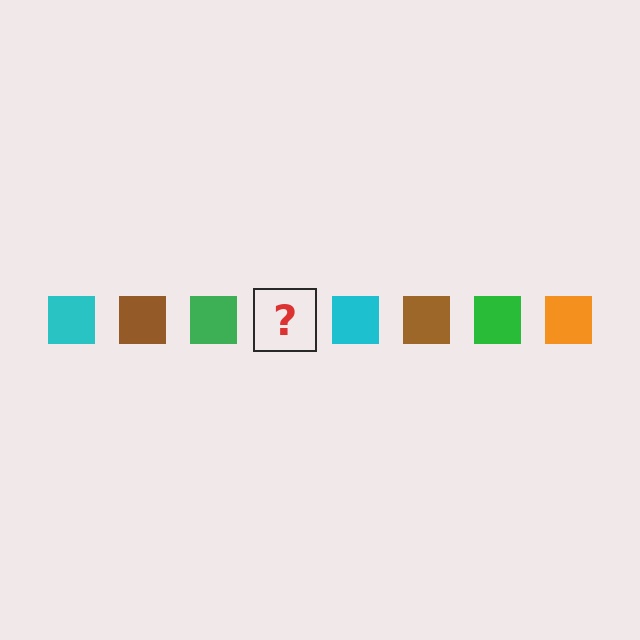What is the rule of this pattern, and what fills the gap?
The rule is that the pattern cycles through cyan, brown, green, orange squares. The gap should be filled with an orange square.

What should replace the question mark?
The question mark should be replaced with an orange square.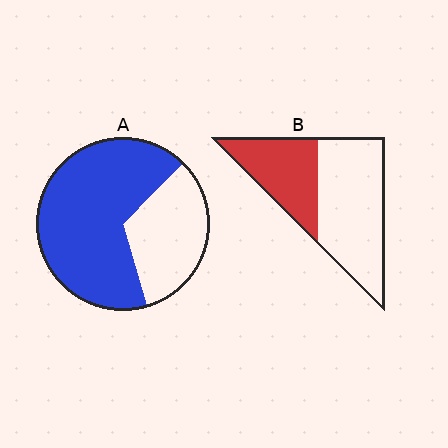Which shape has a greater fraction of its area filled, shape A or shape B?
Shape A.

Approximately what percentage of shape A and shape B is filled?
A is approximately 65% and B is approximately 40%.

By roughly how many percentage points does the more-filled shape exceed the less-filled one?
By roughly 30 percentage points (A over B).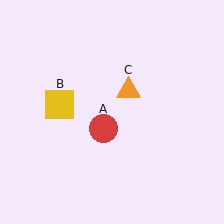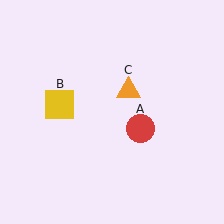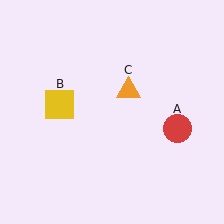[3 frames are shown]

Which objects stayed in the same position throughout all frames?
Yellow square (object B) and orange triangle (object C) remained stationary.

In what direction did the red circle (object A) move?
The red circle (object A) moved right.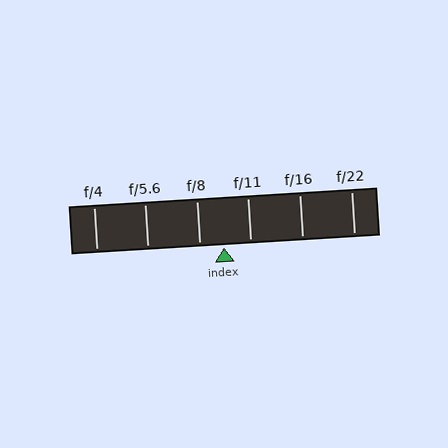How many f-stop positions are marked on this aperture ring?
There are 6 f-stop positions marked.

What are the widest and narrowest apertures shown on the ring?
The widest aperture shown is f/4 and the narrowest is f/22.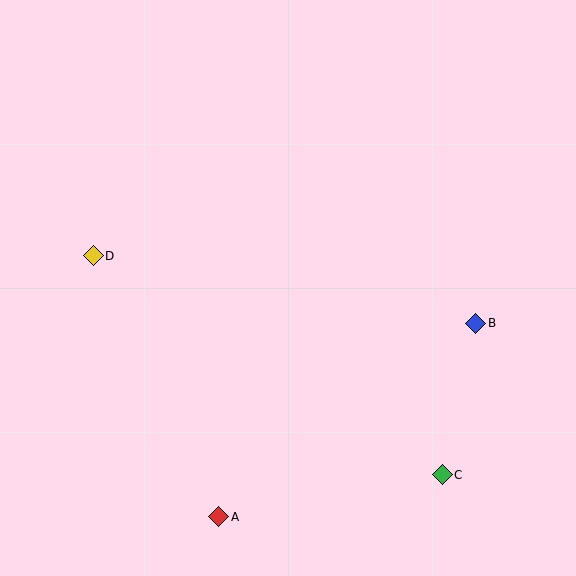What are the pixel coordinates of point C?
Point C is at (442, 475).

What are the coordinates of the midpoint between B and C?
The midpoint between B and C is at (459, 399).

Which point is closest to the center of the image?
Point B at (476, 323) is closest to the center.